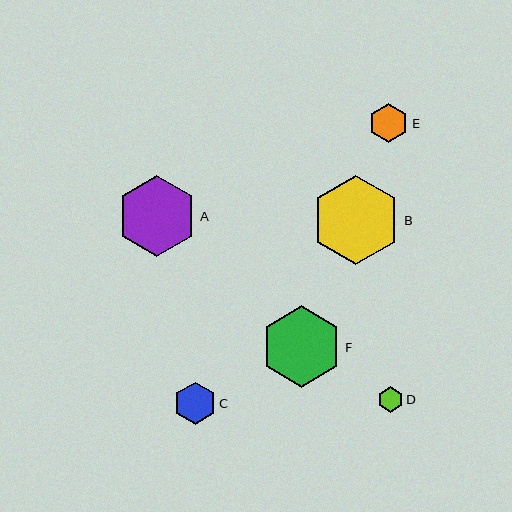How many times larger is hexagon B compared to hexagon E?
Hexagon B is approximately 2.3 times the size of hexagon E.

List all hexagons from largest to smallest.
From largest to smallest: B, F, A, C, E, D.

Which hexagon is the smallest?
Hexagon D is the smallest with a size of approximately 25 pixels.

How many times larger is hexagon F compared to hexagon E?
Hexagon F is approximately 2.1 times the size of hexagon E.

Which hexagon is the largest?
Hexagon B is the largest with a size of approximately 90 pixels.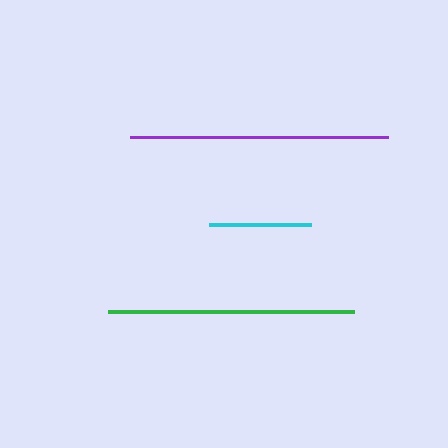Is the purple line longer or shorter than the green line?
The purple line is longer than the green line.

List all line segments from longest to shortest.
From longest to shortest: purple, green, cyan.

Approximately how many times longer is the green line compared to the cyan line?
The green line is approximately 2.4 times the length of the cyan line.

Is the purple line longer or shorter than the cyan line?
The purple line is longer than the cyan line.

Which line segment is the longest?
The purple line is the longest at approximately 257 pixels.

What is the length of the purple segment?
The purple segment is approximately 257 pixels long.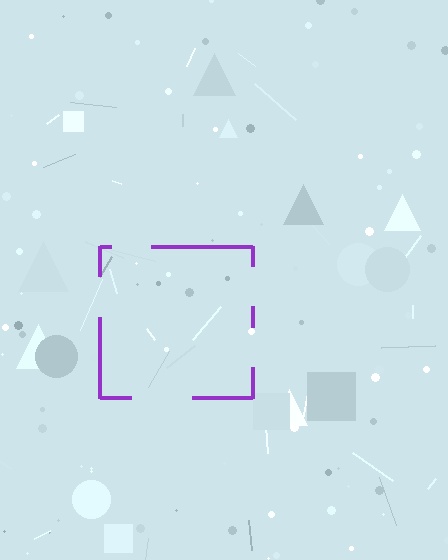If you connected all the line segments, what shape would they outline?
They would outline a square.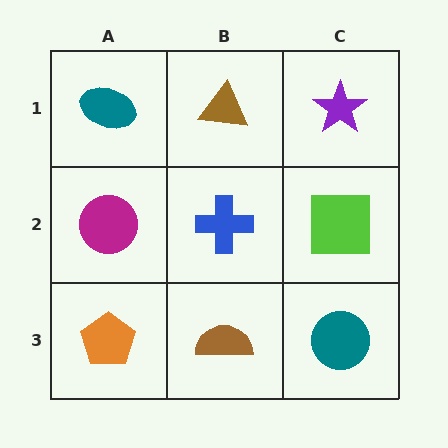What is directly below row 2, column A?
An orange pentagon.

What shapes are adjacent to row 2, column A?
A teal ellipse (row 1, column A), an orange pentagon (row 3, column A), a blue cross (row 2, column B).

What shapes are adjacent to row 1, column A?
A magenta circle (row 2, column A), a brown triangle (row 1, column B).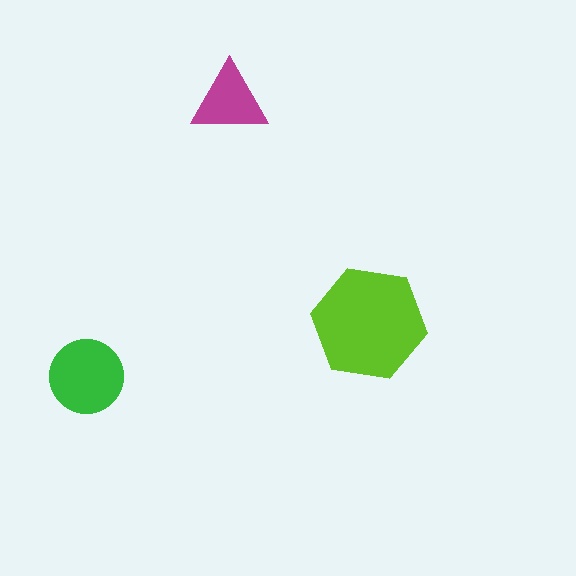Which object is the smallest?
The magenta triangle.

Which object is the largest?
The lime hexagon.